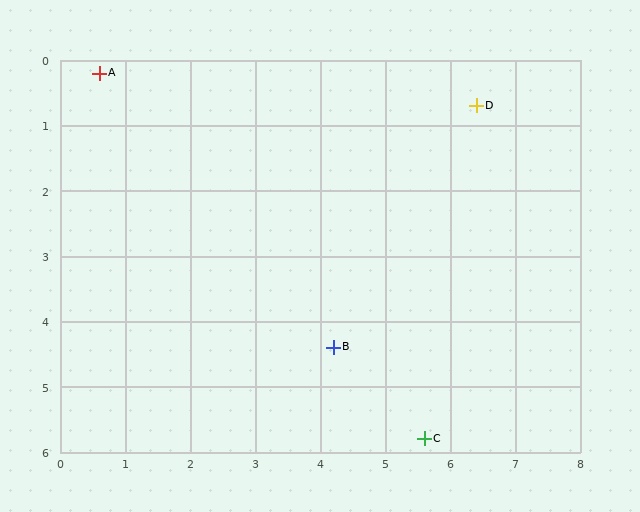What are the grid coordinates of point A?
Point A is at approximately (0.6, 0.2).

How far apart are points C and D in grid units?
Points C and D are about 5.2 grid units apart.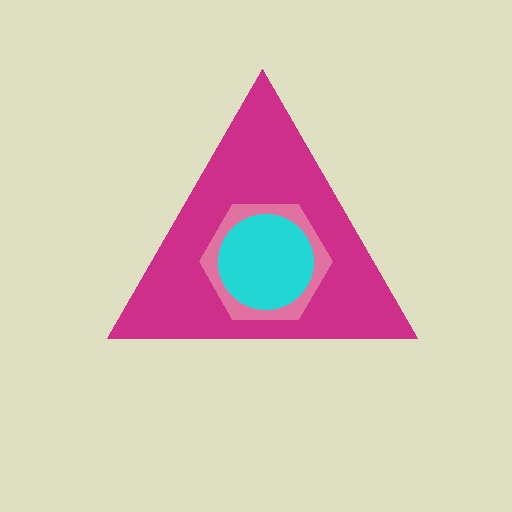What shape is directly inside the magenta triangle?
The pink hexagon.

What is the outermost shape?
The magenta triangle.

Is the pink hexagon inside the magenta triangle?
Yes.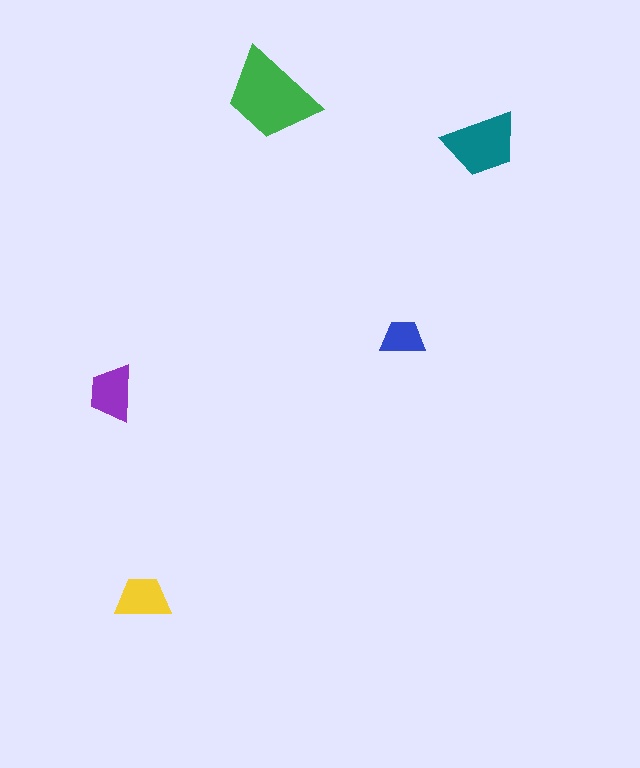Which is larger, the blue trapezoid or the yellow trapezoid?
The yellow one.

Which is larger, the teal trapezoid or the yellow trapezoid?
The teal one.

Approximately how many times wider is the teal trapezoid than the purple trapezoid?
About 1.5 times wider.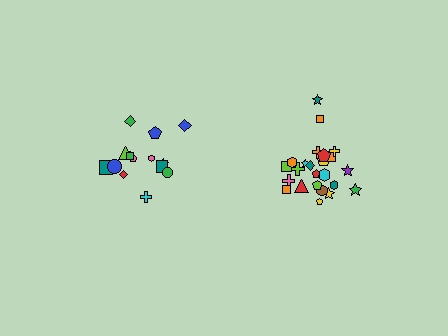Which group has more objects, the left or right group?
The right group.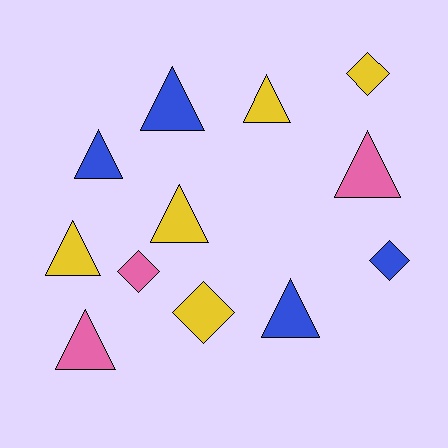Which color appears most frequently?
Yellow, with 5 objects.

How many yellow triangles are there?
There are 3 yellow triangles.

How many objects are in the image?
There are 12 objects.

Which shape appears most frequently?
Triangle, with 8 objects.